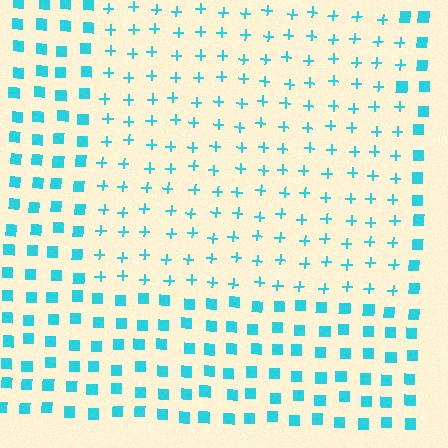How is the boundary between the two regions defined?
The boundary is defined by a change in element shape: plus signs inside vs. squares outside. All elements share the same color and spacing.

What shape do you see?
I see a rectangle.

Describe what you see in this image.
The image is filled with small cyan elements arranged in a uniform grid. A rectangle-shaped region contains plus signs, while the surrounding area contains squares. The boundary is defined purely by the change in element shape.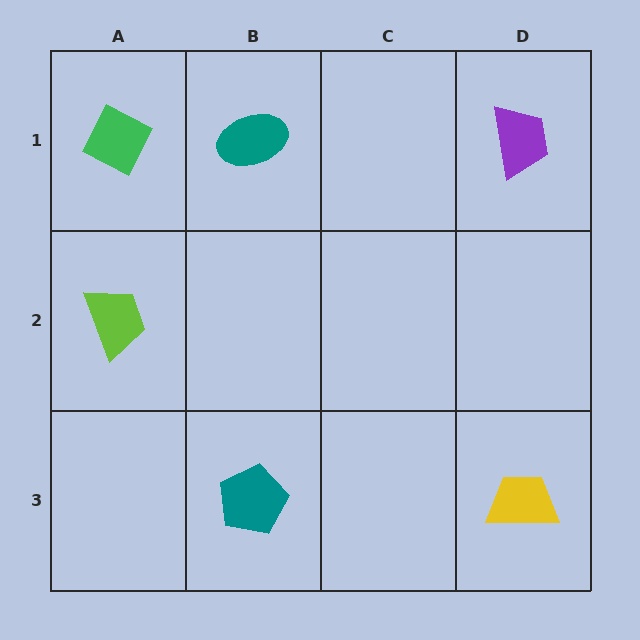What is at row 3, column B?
A teal pentagon.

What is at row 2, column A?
A lime trapezoid.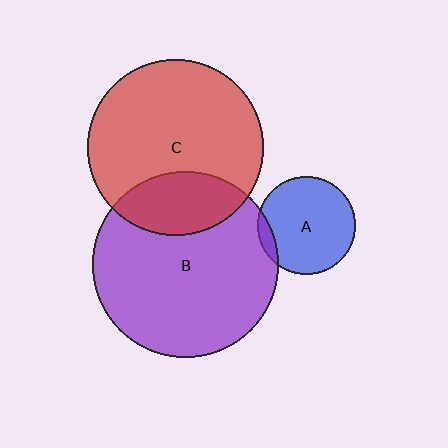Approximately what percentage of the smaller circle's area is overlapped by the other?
Approximately 25%.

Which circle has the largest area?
Circle B (purple).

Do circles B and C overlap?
Yes.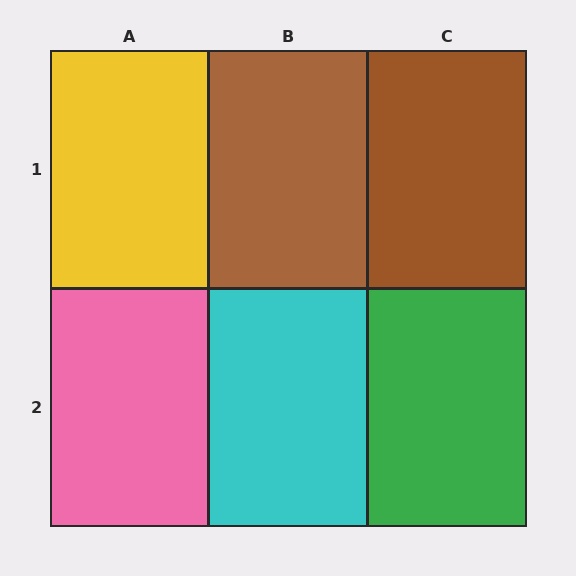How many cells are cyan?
1 cell is cyan.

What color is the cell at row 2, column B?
Cyan.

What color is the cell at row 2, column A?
Pink.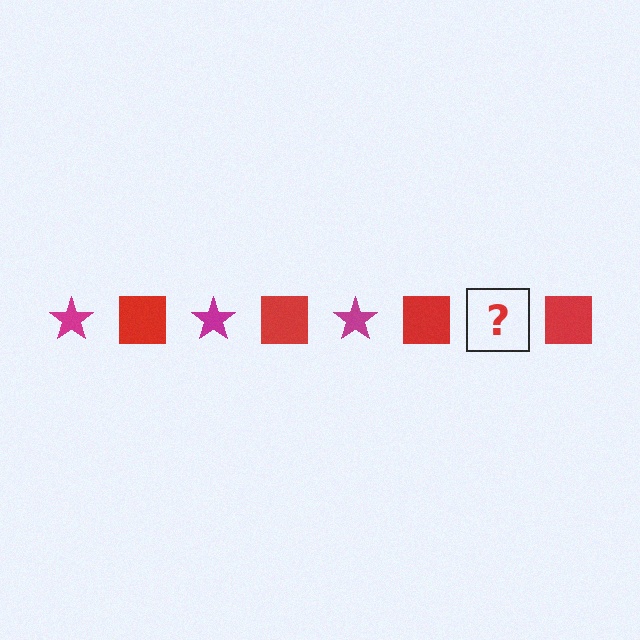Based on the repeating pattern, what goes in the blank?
The blank should be a magenta star.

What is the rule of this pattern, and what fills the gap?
The rule is that the pattern alternates between magenta star and red square. The gap should be filled with a magenta star.